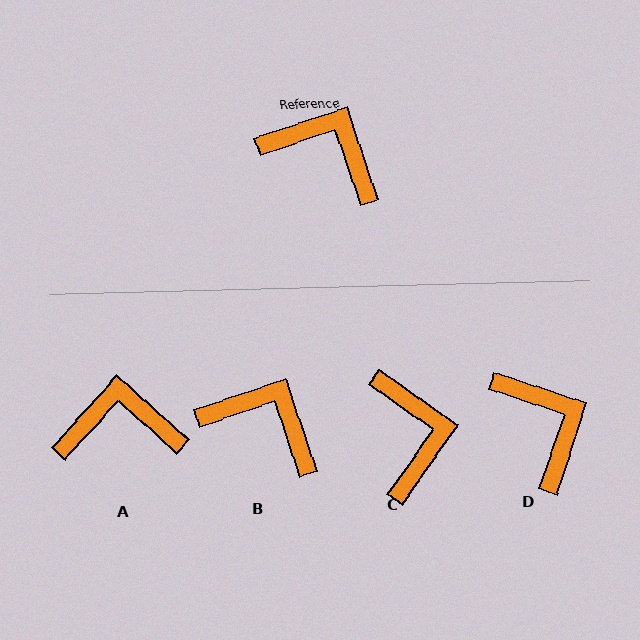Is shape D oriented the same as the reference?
No, it is off by about 37 degrees.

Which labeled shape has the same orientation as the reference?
B.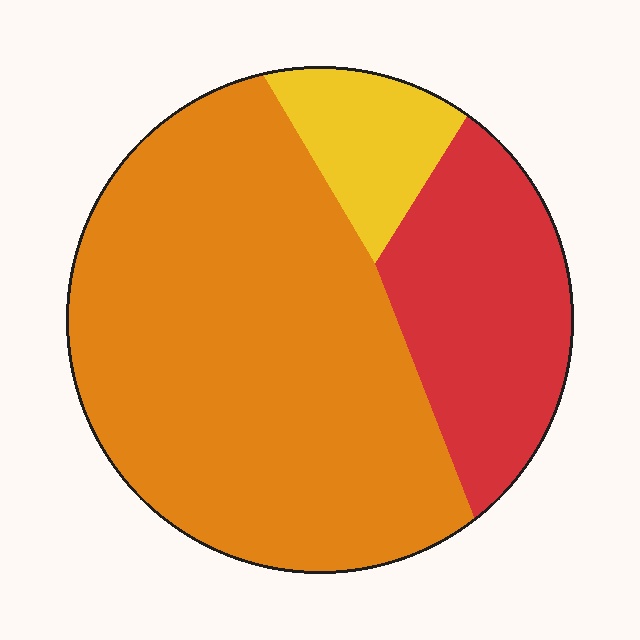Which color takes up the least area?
Yellow, at roughly 10%.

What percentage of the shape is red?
Red takes up less than a quarter of the shape.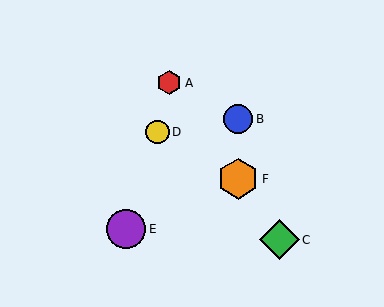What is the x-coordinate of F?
Object F is at x≈238.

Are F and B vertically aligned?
Yes, both are at x≈238.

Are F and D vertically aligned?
No, F is at x≈238 and D is at x≈158.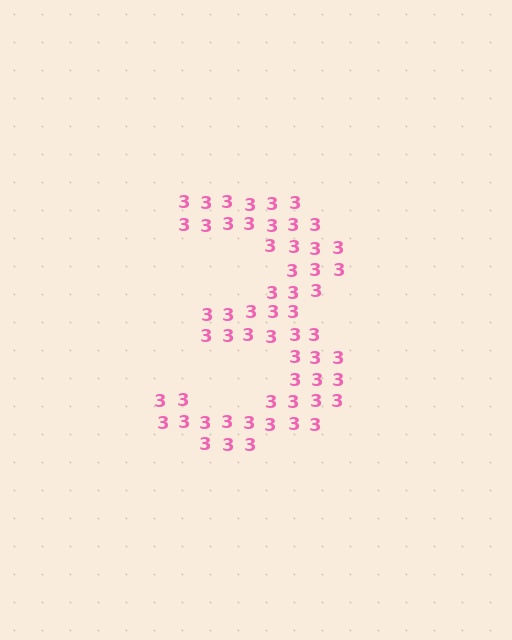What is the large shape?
The large shape is the digit 3.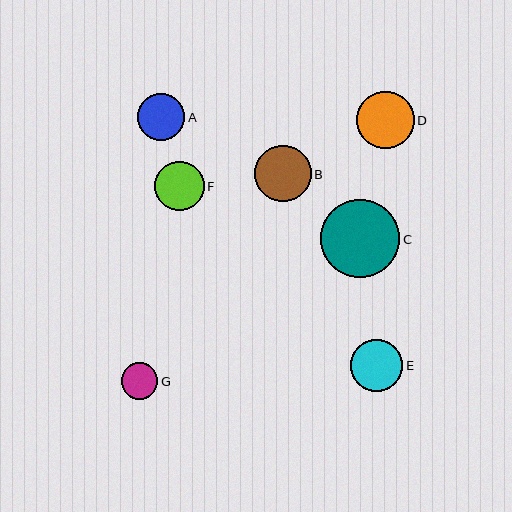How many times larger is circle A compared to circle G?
Circle A is approximately 1.3 times the size of circle G.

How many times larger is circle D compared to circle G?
Circle D is approximately 1.6 times the size of circle G.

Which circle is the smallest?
Circle G is the smallest with a size of approximately 37 pixels.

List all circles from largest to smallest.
From largest to smallest: C, D, B, E, F, A, G.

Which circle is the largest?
Circle C is the largest with a size of approximately 79 pixels.